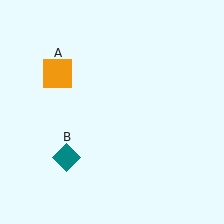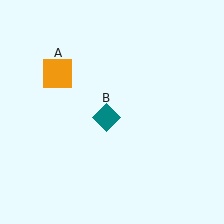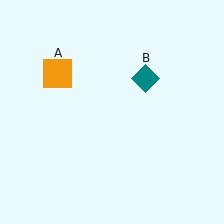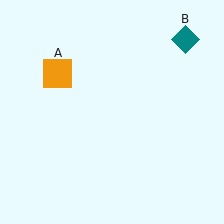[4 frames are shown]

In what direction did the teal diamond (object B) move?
The teal diamond (object B) moved up and to the right.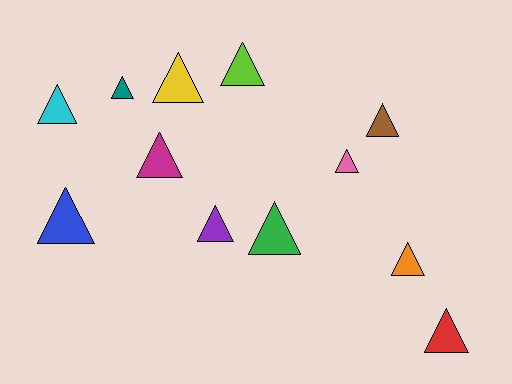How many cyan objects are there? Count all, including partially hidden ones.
There is 1 cyan object.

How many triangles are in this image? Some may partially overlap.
There are 12 triangles.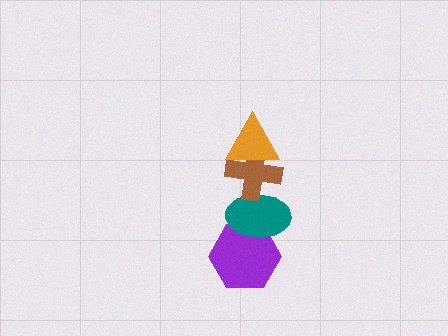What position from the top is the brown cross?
The brown cross is 2nd from the top.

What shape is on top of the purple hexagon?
The teal ellipse is on top of the purple hexagon.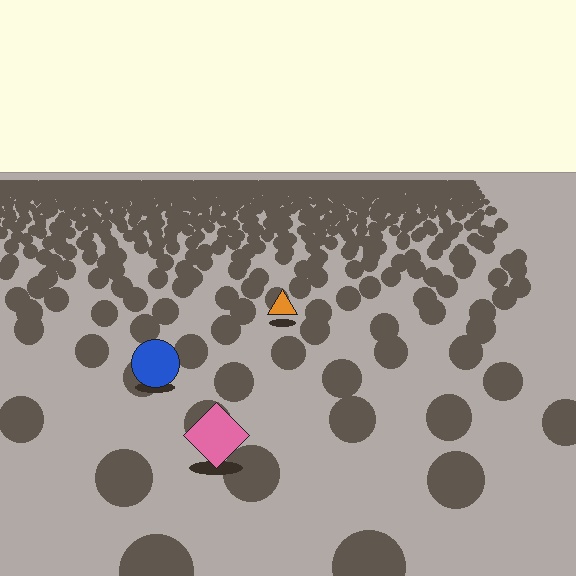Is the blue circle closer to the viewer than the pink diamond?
No. The pink diamond is closer — you can tell from the texture gradient: the ground texture is coarser near it.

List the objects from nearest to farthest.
From nearest to farthest: the pink diamond, the blue circle, the orange triangle.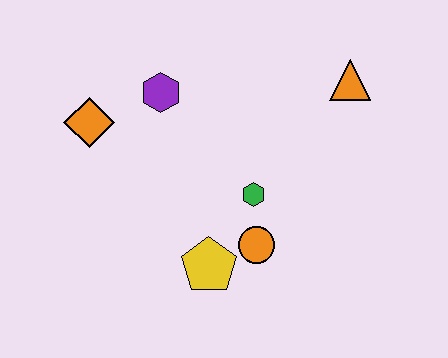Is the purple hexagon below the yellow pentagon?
No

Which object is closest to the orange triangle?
The green hexagon is closest to the orange triangle.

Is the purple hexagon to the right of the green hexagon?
No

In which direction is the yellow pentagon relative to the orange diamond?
The yellow pentagon is below the orange diamond.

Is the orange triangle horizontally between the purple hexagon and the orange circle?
No